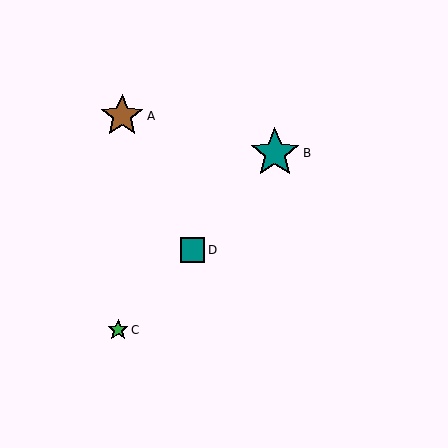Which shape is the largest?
The teal star (labeled B) is the largest.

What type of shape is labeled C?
Shape C is a green star.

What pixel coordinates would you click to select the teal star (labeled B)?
Click at (275, 153) to select the teal star B.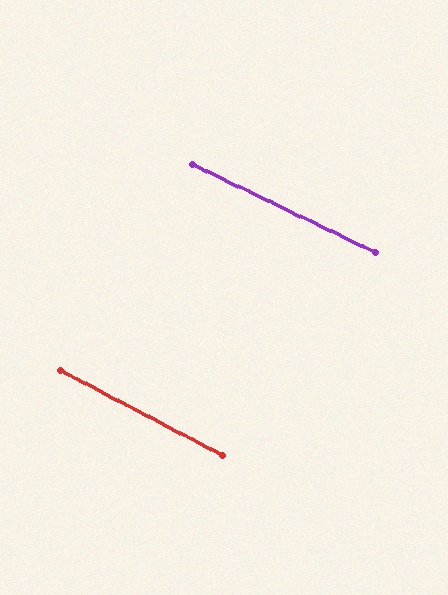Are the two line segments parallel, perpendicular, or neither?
Parallel — their directions differ by only 1.7°.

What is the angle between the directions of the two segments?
Approximately 2 degrees.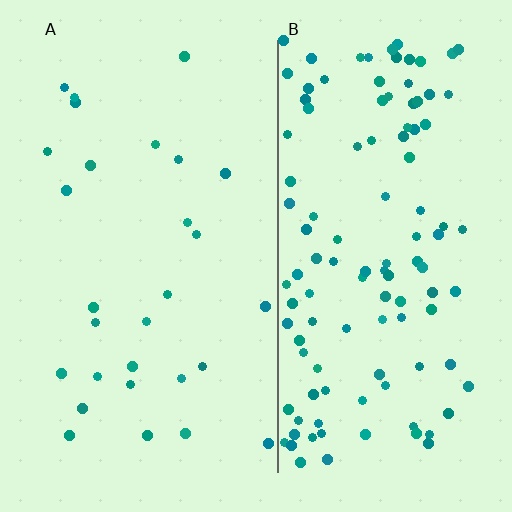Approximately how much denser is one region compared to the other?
Approximately 4.1× — region B over region A.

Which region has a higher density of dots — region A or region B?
B (the right).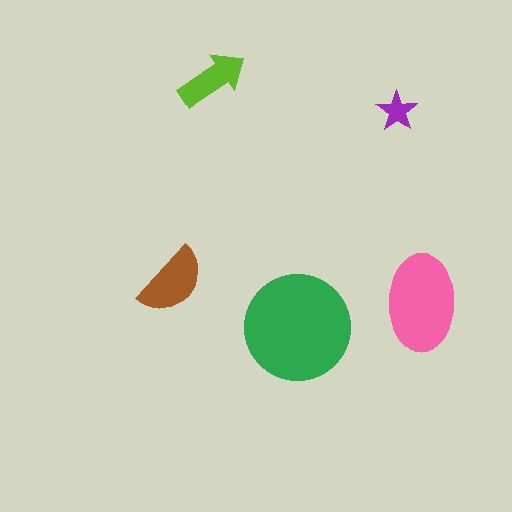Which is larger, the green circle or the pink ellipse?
The green circle.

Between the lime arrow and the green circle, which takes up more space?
The green circle.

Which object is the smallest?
The purple star.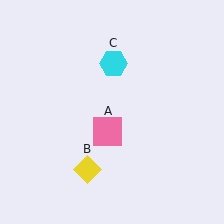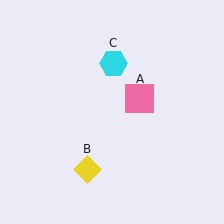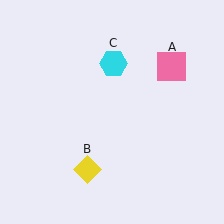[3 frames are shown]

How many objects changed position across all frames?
1 object changed position: pink square (object A).